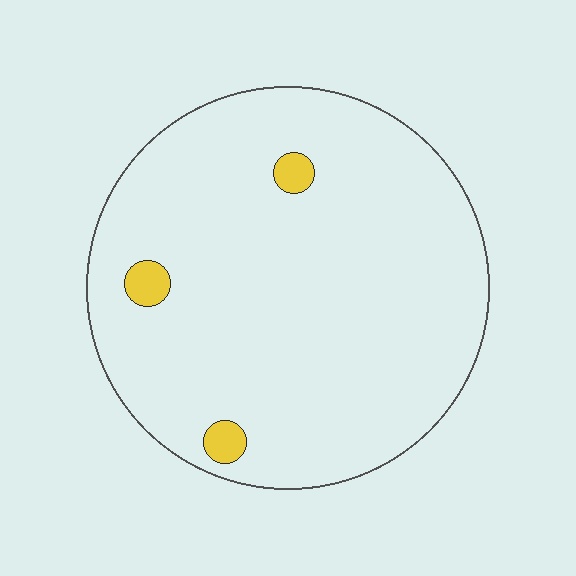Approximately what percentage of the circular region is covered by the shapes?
Approximately 5%.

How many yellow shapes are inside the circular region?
3.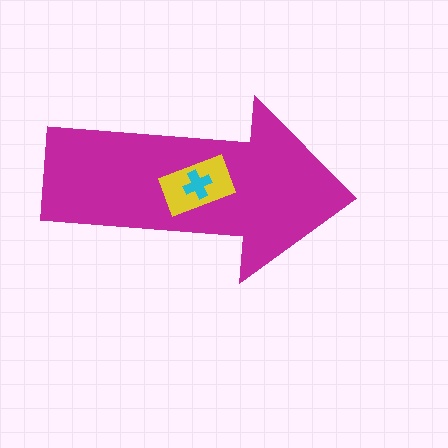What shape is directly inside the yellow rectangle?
The cyan cross.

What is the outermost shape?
The magenta arrow.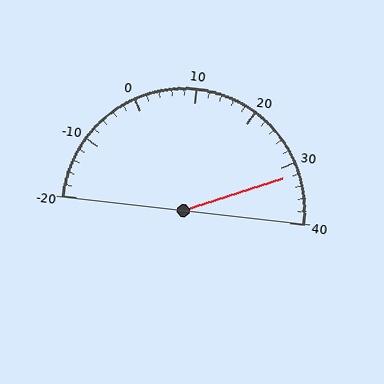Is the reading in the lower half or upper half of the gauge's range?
The reading is in the upper half of the range (-20 to 40).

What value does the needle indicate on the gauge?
The needle indicates approximately 32.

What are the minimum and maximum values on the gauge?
The gauge ranges from -20 to 40.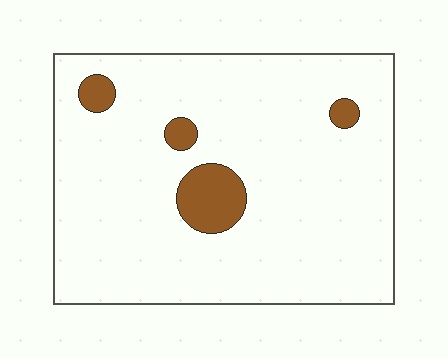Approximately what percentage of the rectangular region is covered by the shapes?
Approximately 10%.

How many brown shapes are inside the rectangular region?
4.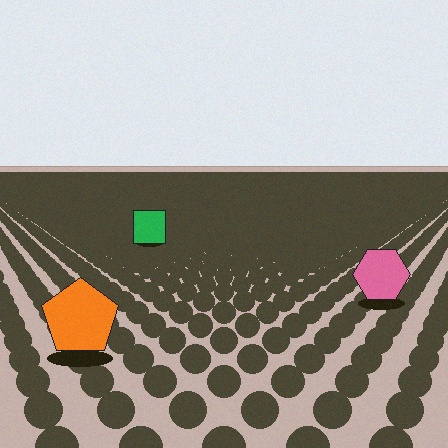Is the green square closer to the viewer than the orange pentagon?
No. The orange pentagon is closer — you can tell from the texture gradient: the ground texture is coarser near it.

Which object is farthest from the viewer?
The green square is farthest from the viewer. It appears smaller and the ground texture around it is denser.